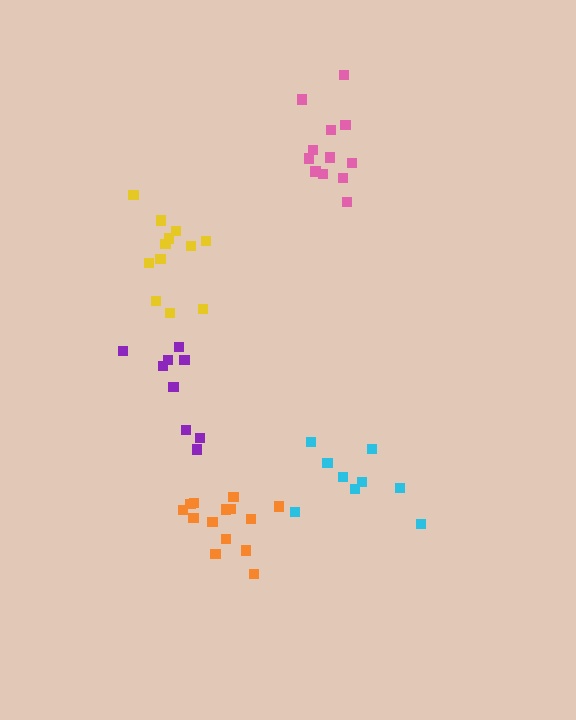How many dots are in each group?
Group 1: 9 dots, Group 2: 9 dots, Group 3: 12 dots, Group 4: 14 dots, Group 5: 12 dots (56 total).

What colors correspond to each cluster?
The clusters are colored: cyan, purple, yellow, orange, pink.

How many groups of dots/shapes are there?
There are 5 groups.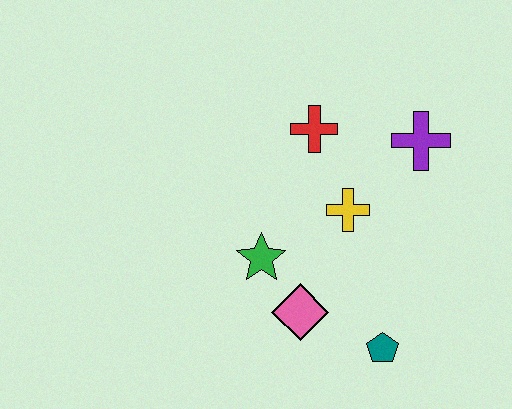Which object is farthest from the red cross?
The teal pentagon is farthest from the red cross.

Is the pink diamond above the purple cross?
No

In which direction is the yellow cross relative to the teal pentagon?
The yellow cross is above the teal pentagon.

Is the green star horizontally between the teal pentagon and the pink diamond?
No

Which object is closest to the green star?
The pink diamond is closest to the green star.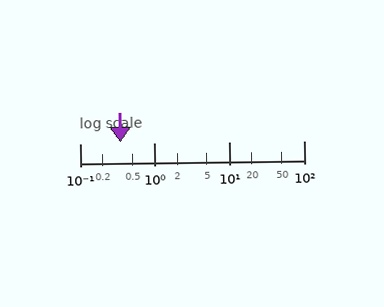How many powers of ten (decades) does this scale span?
The scale spans 3 decades, from 0.1 to 100.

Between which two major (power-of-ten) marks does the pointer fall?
The pointer is between 0.1 and 1.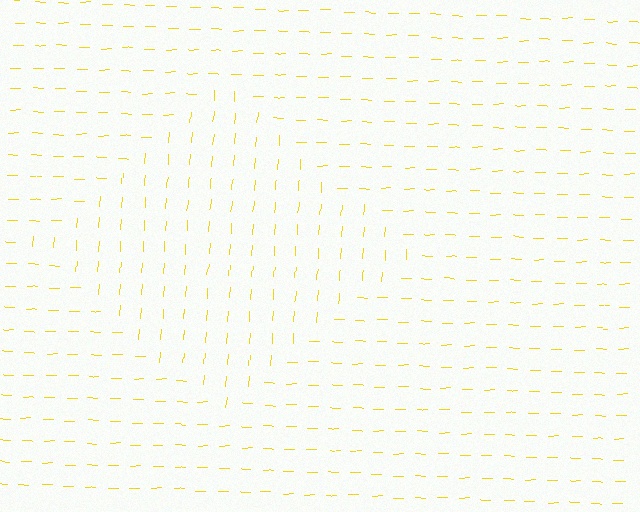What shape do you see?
I see a diamond.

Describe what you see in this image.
The image is filled with small yellow line segments. A diamond region in the image has lines oriented differently from the surrounding lines, creating a visible texture boundary.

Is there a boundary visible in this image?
Yes, there is a texture boundary formed by a change in line orientation.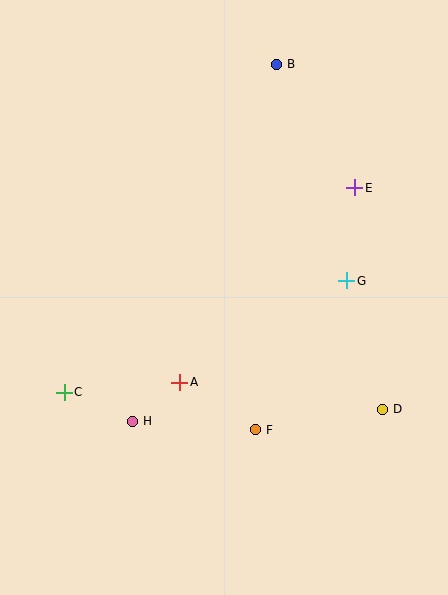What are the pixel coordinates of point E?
Point E is at (355, 188).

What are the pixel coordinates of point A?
Point A is at (180, 382).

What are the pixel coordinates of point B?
Point B is at (277, 64).